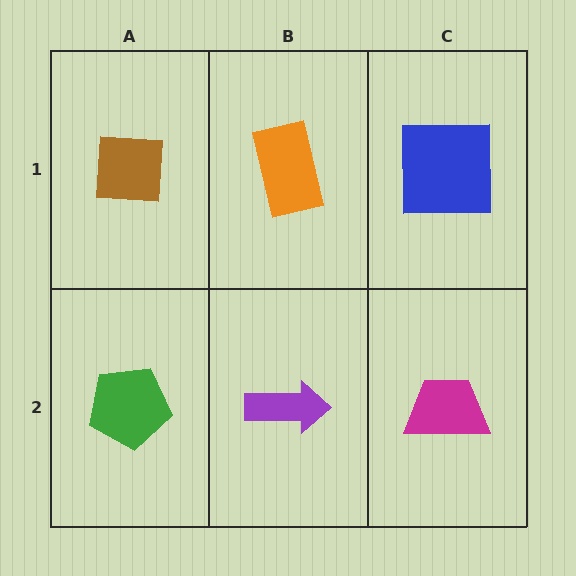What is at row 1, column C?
A blue square.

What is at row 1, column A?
A brown square.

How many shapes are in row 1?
3 shapes.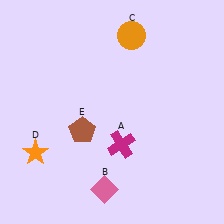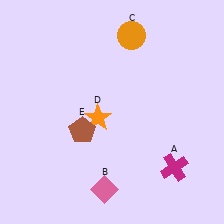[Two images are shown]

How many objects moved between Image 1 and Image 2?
2 objects moved between the two images.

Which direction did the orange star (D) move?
The orange star (D) moved right.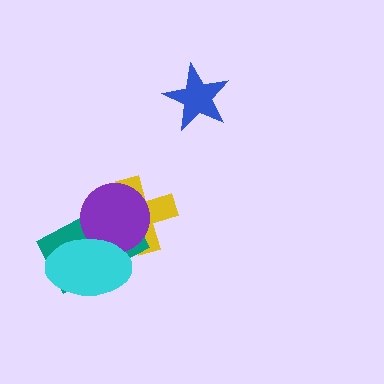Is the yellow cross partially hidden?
Yes, it is partially covered by another shape.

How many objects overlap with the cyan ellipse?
3 objects overlap with the cyan ellipse.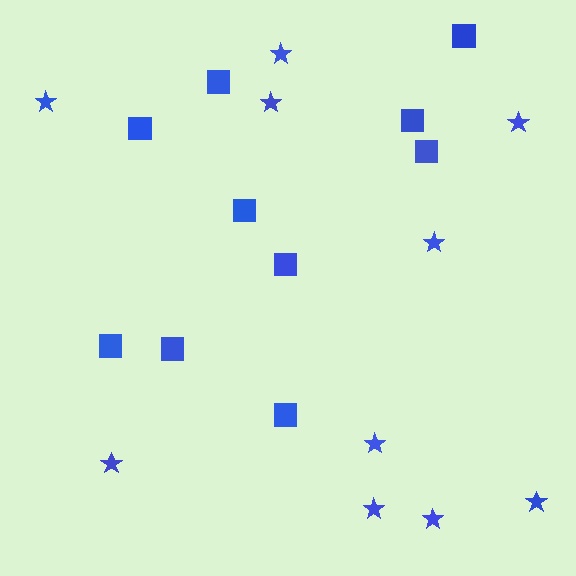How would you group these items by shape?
There are 2 groups: one group of squares (10) and one group of stars (10).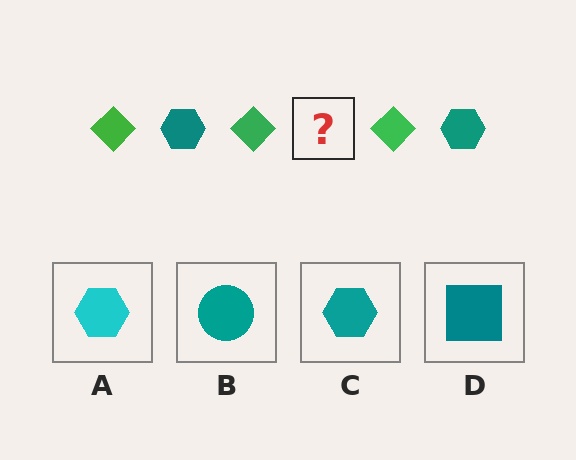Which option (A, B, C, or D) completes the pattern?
C.